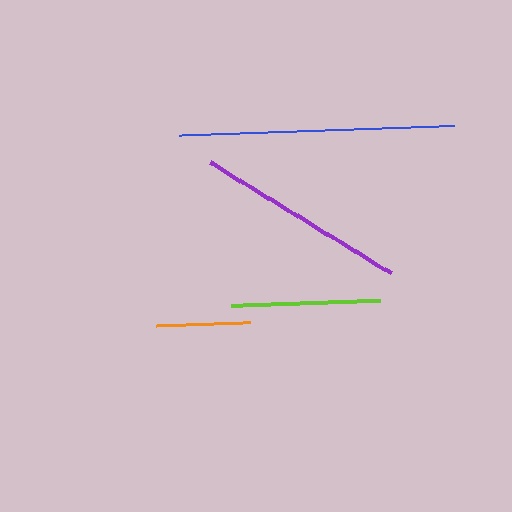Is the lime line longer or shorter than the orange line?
The lime line is longer than the orange line.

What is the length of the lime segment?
The lime segment is approximately 149 pixels long.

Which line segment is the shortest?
The orange line is the shortest at approximately 94 pixels.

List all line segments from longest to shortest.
From longest to shortest: blue, purple, lime, orange.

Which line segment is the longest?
The blue line is the longest at approximately 274 pixels.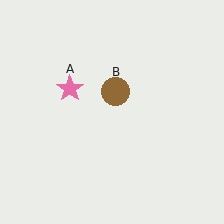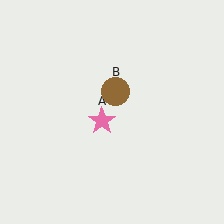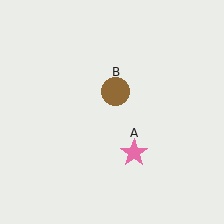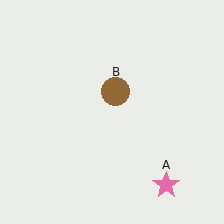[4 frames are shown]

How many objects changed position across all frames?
1 object changed position: pink star (object A).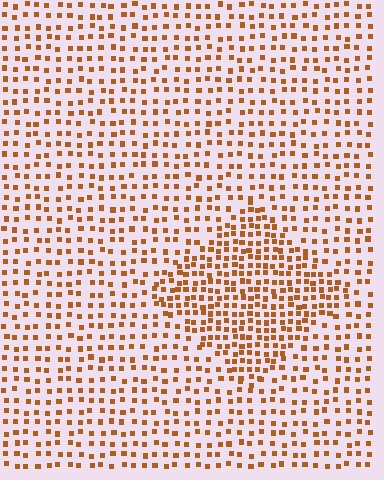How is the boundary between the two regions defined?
The boundary is defined by a change in element density (approximately 1.8x ratio). All elements are the same color, size, and shape.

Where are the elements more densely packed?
The elements are more densely packed inside the diamond boundary.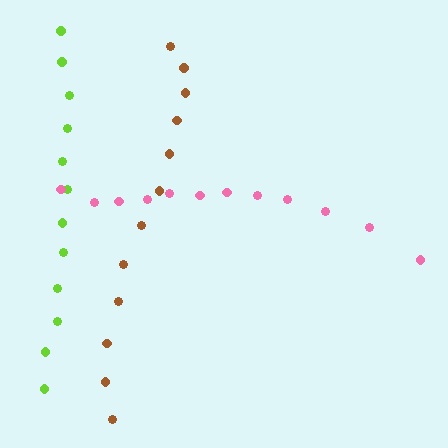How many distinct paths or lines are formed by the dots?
There are 3 distinct paths.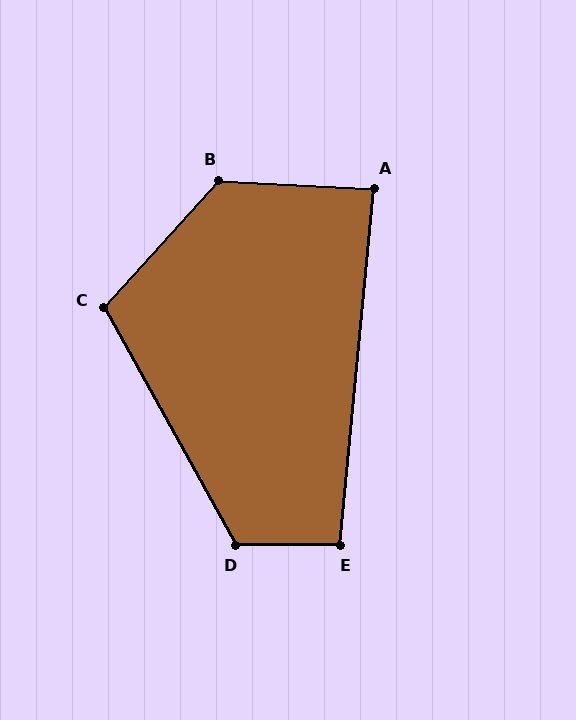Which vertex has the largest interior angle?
B, at approximately 130 degrees.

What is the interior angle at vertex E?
Approximately 96 degrees (obtuse).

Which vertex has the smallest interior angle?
A, at approximately 87 degrees.